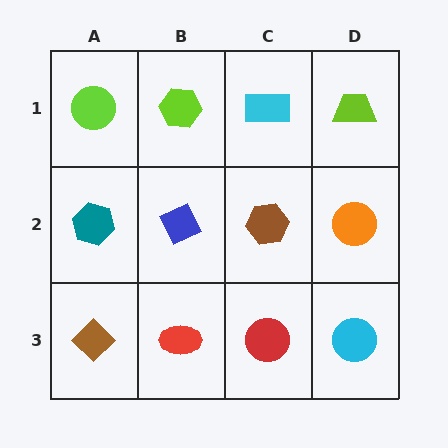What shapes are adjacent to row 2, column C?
A cyan rectangle (row 1, column C), a red circle (row 3, column C), a blue diamond (row 2, column B), an orange circle (row 2, column D).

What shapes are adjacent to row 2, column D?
A lime trapezoid (row 1, column D), a cyan circle (row 3, column D), a brown hexagon (row 2, column C).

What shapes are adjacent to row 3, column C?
A brown hexagon (row 2, column C), a red ellipse (row 3, column B), a cyan circle (row 3, column D).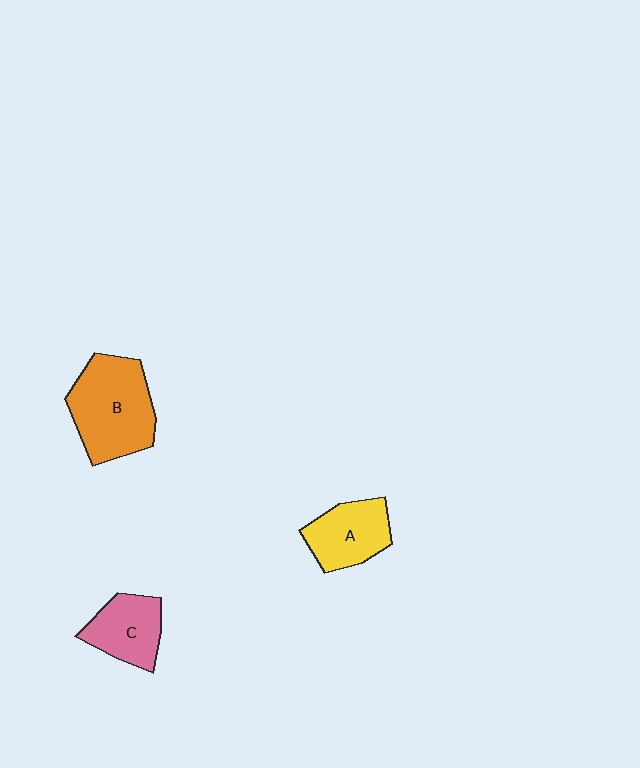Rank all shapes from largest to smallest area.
From largest to smallest: B (orange), A (yellow), C (pink).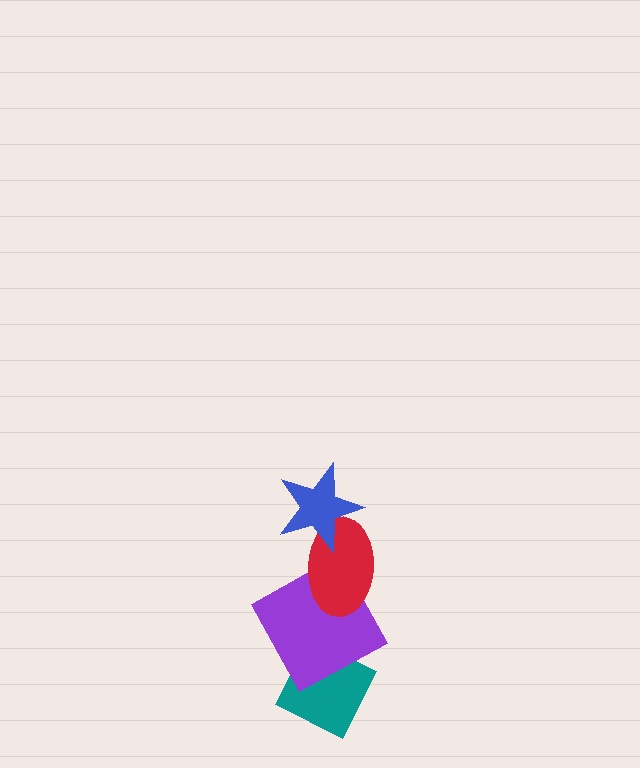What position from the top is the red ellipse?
The red ellipse is 2nd from the top.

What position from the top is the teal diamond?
The teal diamond is 4th from the top.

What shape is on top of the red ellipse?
The blue star is on top of the red ellipse.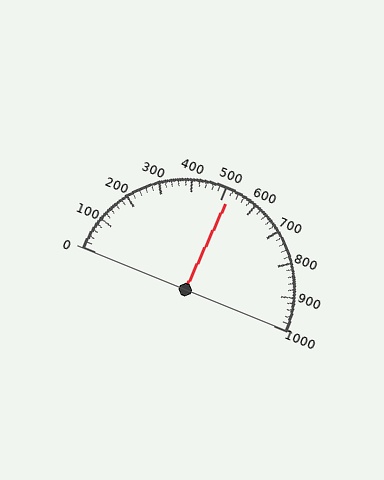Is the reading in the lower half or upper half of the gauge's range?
The reading is in the upper half of the range (0 to 1000).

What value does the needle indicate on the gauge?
The needle indicates approximately 520.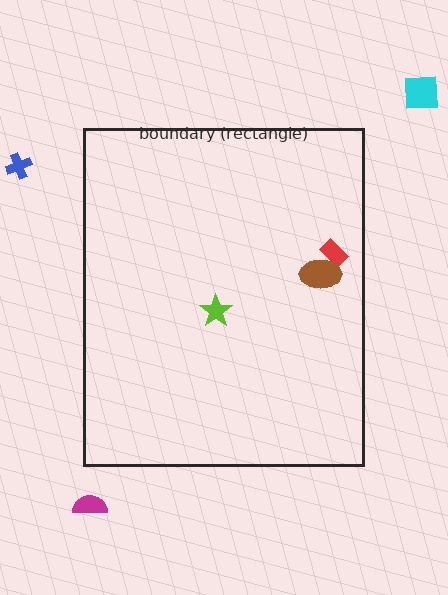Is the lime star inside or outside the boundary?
Inside.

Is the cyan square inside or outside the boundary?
Outside.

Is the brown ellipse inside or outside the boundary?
Inside.